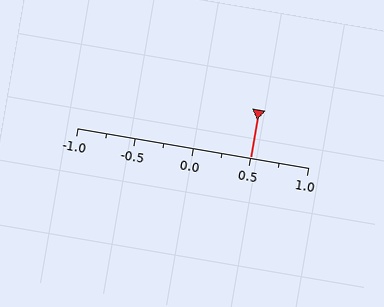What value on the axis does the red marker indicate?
The marker indicates approximately 0.5.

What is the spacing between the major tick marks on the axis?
The major ticks are spaced 0.5 apart.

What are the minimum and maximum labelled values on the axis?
The axis runs from -1.0 to 1.0.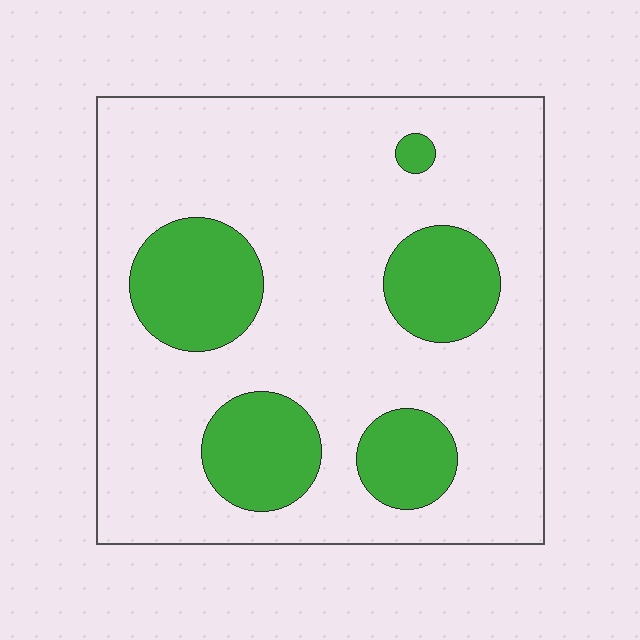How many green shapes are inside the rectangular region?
5.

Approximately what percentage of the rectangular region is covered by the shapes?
Approximately 25%.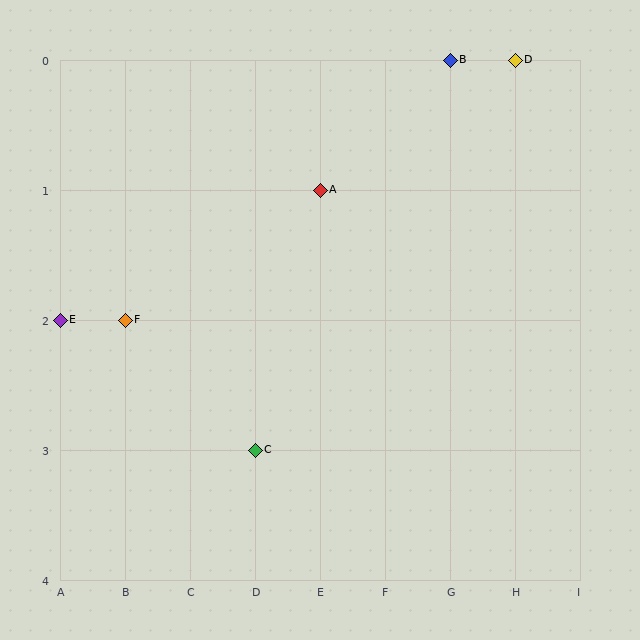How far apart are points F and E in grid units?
Points F and E are 1 column apart.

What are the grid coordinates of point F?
Point F is at grid coordinates (B, 2).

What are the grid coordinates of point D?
Point D is at grid coordinates (H, 0).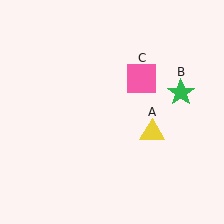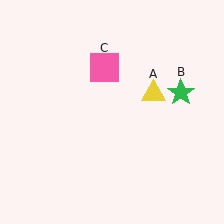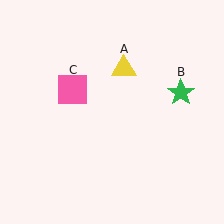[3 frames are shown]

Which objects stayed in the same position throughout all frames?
Green star (object B) remained stationary.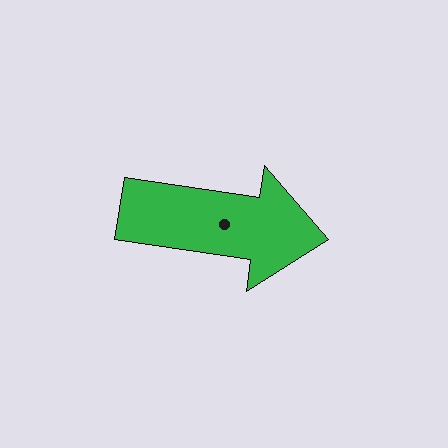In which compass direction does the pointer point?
East.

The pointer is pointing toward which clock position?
Roughly 3 o'clock.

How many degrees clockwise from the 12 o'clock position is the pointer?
Approximately 98 degrees.